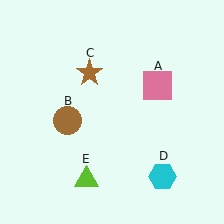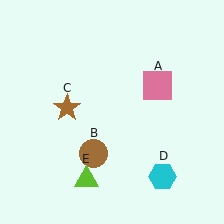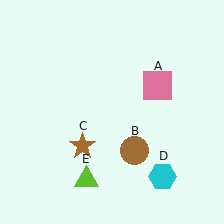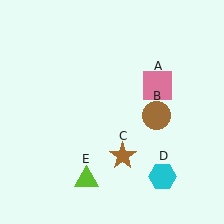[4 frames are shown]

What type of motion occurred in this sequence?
The brown circle (object B), brown star (object C) rotated counterclockwise around the center of the scene.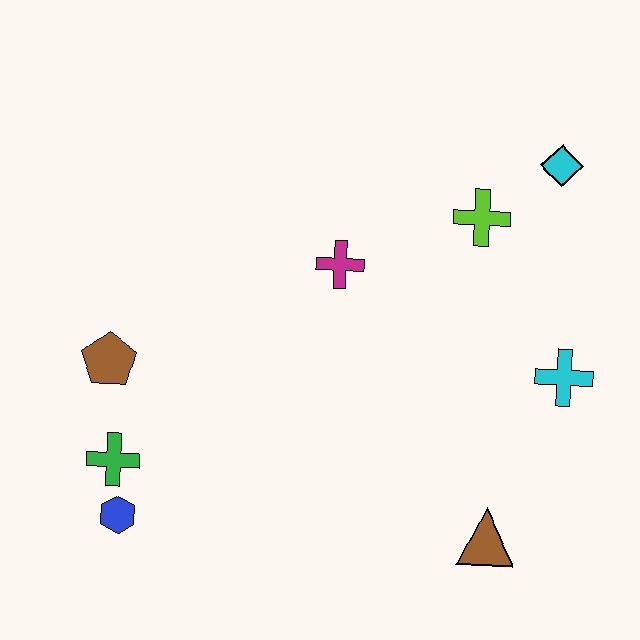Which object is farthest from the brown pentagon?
The cyan diamond is farthest from the brown pentagon.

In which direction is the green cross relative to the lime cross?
The green cross is to the left of the lime cross.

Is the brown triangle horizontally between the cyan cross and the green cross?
Yes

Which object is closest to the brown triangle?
The cyan cross is closest to the brown triangle.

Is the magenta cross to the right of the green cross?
Yes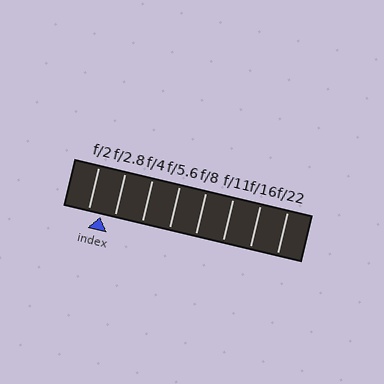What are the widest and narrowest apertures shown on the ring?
The widest aperture shown is f/2 and the narrowest is f/22.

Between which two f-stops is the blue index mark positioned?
The index mark is between f/2 and f/2.8.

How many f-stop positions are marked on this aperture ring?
There are 8 f-stop positions marked.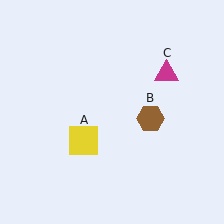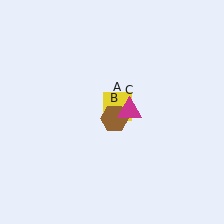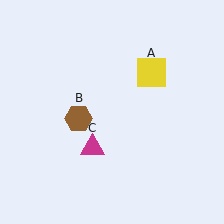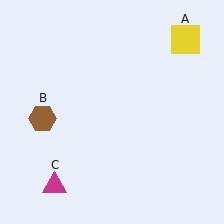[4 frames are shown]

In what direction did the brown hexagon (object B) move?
The brown hexagon (object B) moved left.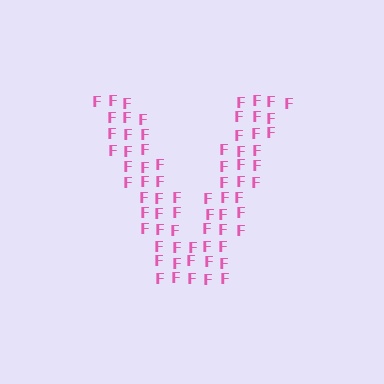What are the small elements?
The small elements are letter F's.